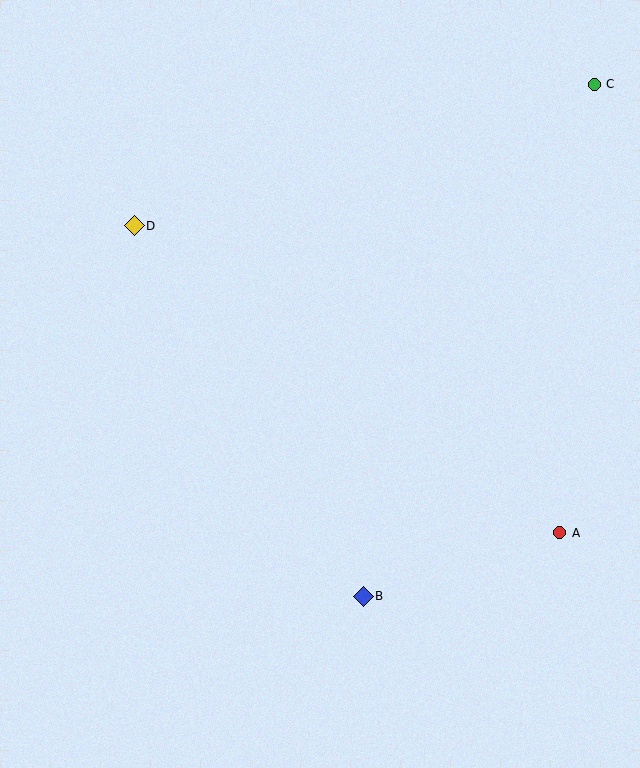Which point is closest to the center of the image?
Point B at (363, 596) is closest to the center.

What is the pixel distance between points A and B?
The distance between A and B is 207 pixels.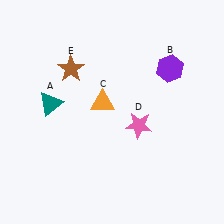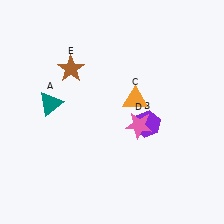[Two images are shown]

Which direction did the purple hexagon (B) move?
The purple hexagon (B) moved down.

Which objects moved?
The objects that moved are: the purple hexagon (B), the orange triangle (C).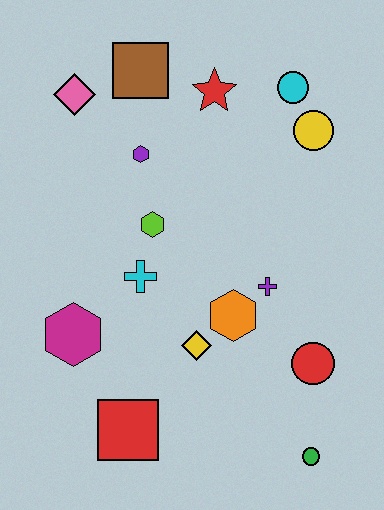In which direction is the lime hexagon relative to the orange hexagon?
The lime hexagon is above the orange hexagon.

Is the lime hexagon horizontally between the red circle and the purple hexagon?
Yes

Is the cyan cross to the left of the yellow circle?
Yes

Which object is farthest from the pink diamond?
The green circle is farthest from the pink diamond.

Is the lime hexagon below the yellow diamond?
No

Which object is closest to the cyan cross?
The lime hexagon is closest to the cyan cross.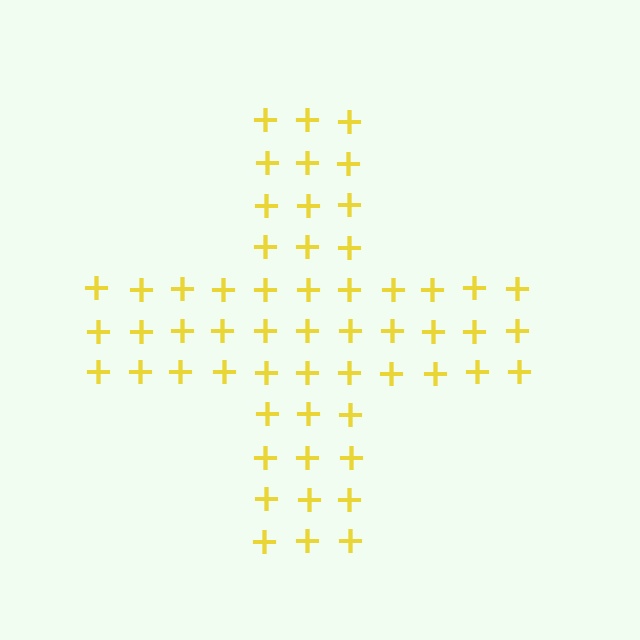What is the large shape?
The large shape is a cross.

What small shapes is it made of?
It is made of small plus signs.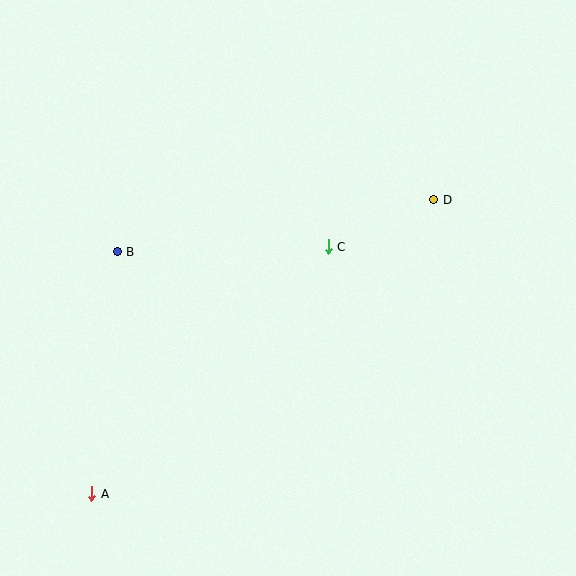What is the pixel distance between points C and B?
The distance between C and B is 211 pixels.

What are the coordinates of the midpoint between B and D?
The midpoint between B and D is at (276, 226).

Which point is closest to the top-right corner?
Point D is closest to the top-right corner.